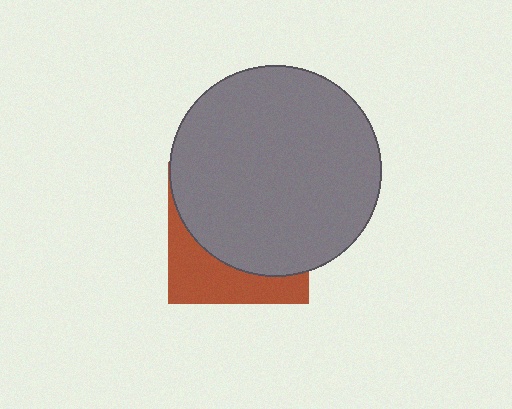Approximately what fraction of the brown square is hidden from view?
Roughly 68% of the brown square is hidden behind the gray circle.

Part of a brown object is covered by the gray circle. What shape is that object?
It is a square.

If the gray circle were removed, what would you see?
You would see the complete brown square.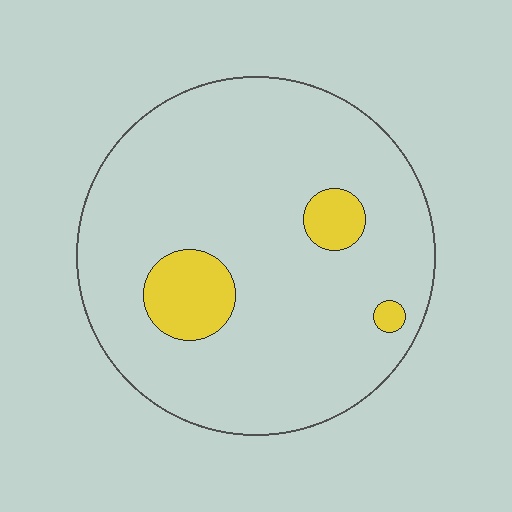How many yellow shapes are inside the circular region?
3.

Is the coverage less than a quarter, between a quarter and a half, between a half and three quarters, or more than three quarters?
Less than a quarter.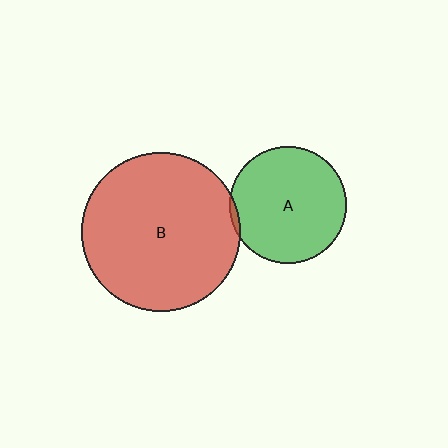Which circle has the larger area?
Circle B (red).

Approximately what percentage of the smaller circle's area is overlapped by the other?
Approximately 5%.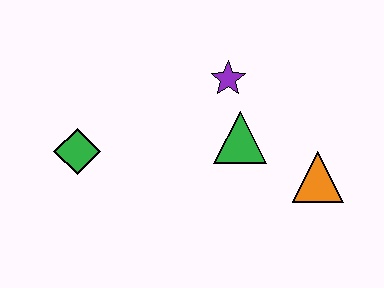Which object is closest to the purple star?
The green triangle is closest to the purple star.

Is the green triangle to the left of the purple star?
No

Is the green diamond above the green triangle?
No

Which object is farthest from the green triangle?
The green diamond is farthest from the green triangle.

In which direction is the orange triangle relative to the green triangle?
The orange triangle is to the right of the green triangle.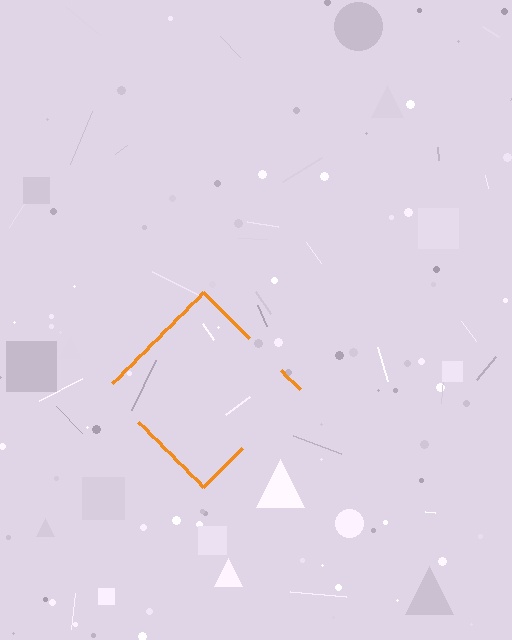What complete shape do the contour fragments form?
The contour fragments form a diamond.